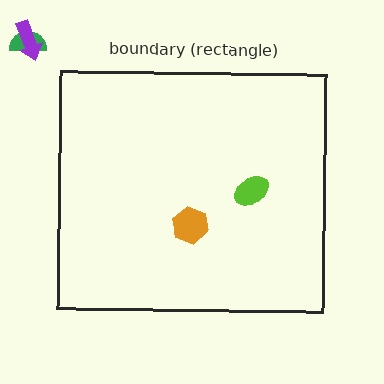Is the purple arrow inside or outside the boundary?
Outside.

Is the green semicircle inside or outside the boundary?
Outside.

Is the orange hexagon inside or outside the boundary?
Inside.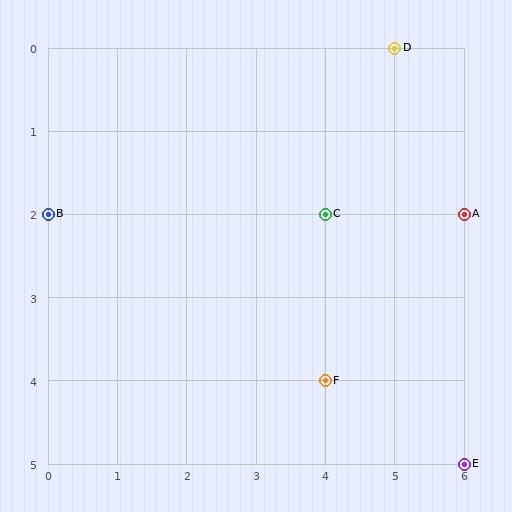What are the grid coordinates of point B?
Point B is at grid coordinates (0, 2).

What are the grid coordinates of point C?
Point C is at grid coordinates (4, 2).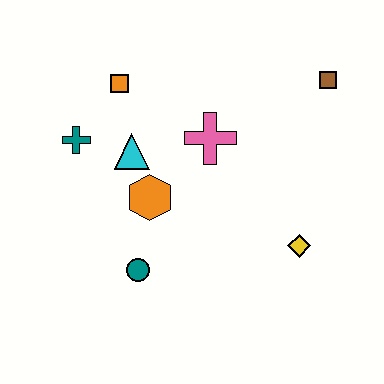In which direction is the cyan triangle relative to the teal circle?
The cyan triangle is above the teal circle.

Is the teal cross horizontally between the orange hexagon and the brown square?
No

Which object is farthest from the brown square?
The teal circle is farthest from the brown square.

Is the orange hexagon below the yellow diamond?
No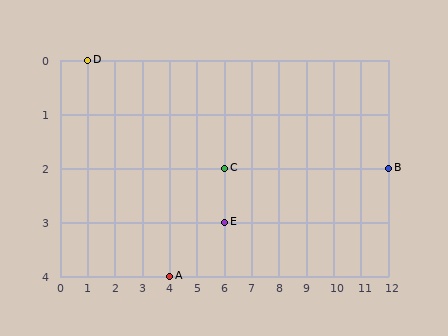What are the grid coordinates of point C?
Point C is at grid coordinates (6, 2).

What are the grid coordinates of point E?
Point E is at grid coordinates (6, 3).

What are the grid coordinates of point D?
Point D is at grid coordinates (1, 0).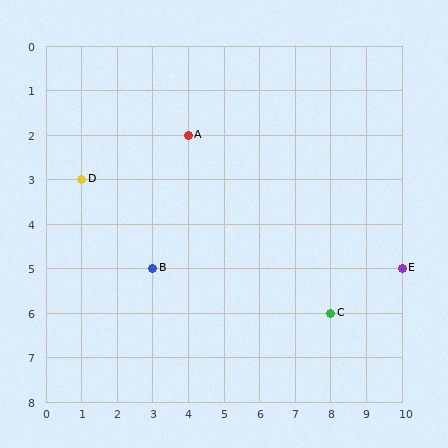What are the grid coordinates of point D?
Point D is at grid coordinates (1, 3).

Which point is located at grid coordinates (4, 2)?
Point A is at (4, 2).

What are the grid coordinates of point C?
Point C is at grid coordinates (8, 6).